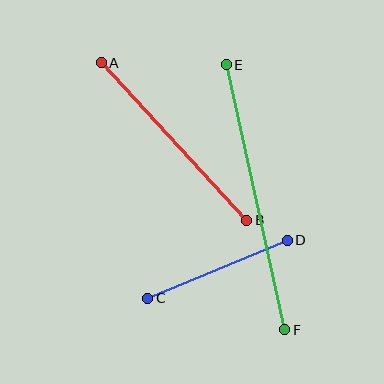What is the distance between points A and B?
The distance is approximately 214 pixels.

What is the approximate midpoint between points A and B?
The midpoint is at approximately (174, 141) pixels.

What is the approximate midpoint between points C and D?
The midpoint is at approximately (217, 269) pixels.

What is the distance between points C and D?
The distance is approximately 151 pixels.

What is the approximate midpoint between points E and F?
The midpoint is at approximately (256, 197) pixels.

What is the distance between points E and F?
The distance is approximately 272 pixels.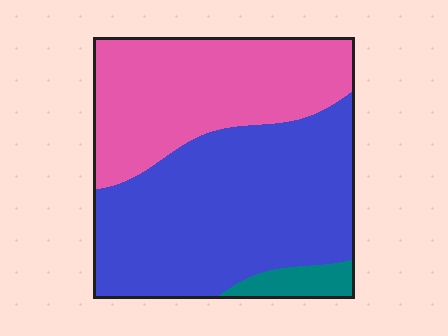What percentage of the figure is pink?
Pink takes up between a third and a half of the figure.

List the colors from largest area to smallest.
From largest to smallest: blue, pink, teal.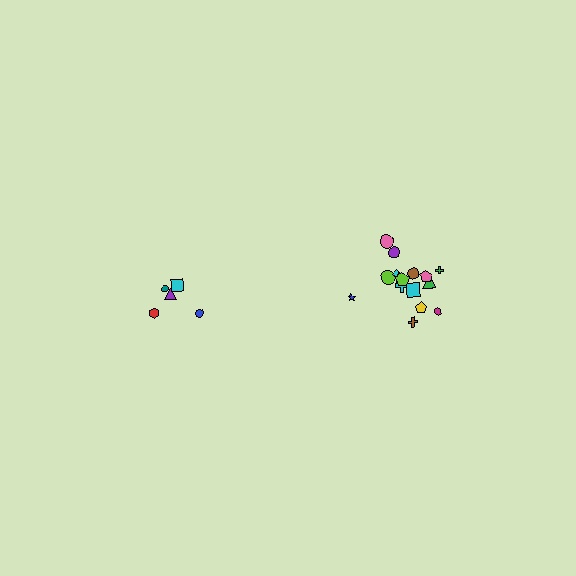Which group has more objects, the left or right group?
The right group.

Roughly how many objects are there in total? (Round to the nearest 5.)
Roughly 25 objects in total.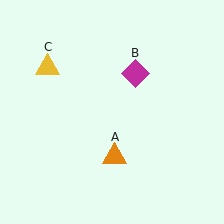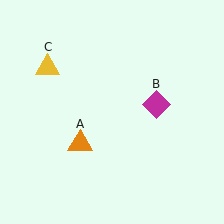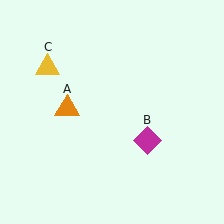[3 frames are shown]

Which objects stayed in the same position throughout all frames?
Yellow triangle (object C) remained stationary.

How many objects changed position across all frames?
2 objects changed position: orange triangle (object A), magenta diamond (object B).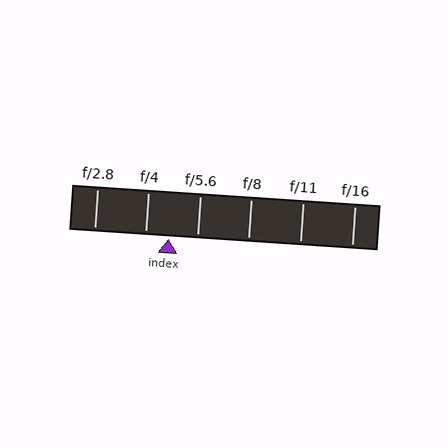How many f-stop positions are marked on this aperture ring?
There are 6 f-stop positions marked.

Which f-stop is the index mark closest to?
The index mark is closest to f/4.